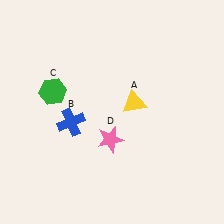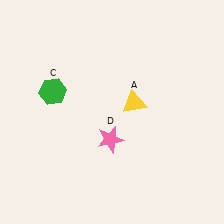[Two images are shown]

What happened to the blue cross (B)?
The blue cross (B) was removed in Image 2. It was in the bottom-left area of Image 1.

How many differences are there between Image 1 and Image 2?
There is 1 difference between the two images.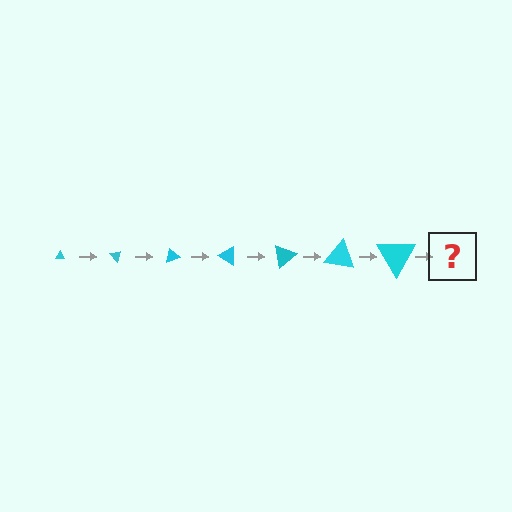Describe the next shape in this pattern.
It should be a triangle, larger than the previous one and rotated 350 degrees from the start.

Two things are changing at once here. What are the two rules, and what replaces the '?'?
The two rules are that the triangle grows larger each step and it rotates 50 degrees each step. The '?' should be a triangle, larger than the previous one and rotated 350 degrees from the start.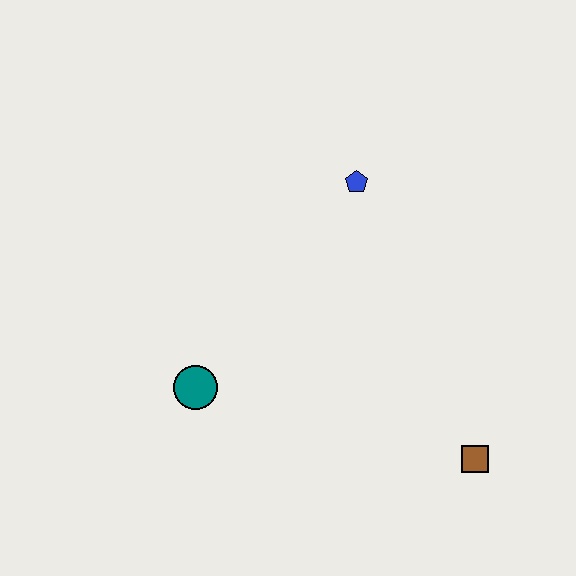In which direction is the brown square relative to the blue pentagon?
The brown square is below the blue pentagon.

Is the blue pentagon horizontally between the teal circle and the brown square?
Yes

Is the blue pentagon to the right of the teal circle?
Yes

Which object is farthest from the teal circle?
The brown square is farthest from the teal circle.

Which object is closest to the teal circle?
The blue pentagon is closest to the teal circle.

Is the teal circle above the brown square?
Yes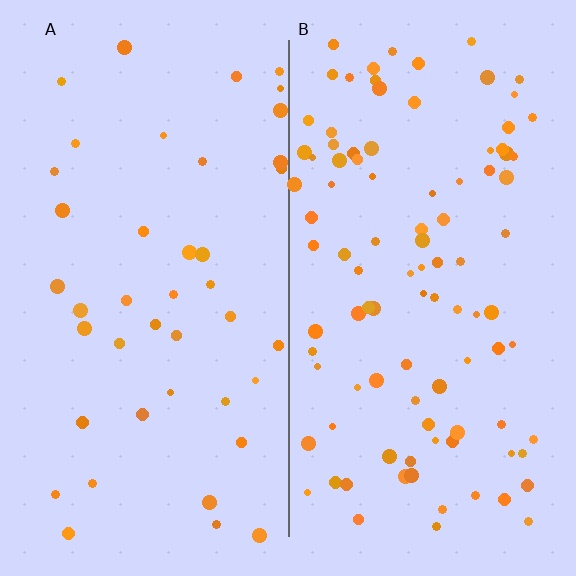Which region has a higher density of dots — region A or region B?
B (the right).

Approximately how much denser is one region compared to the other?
Approximately 2.3× — region B over region A.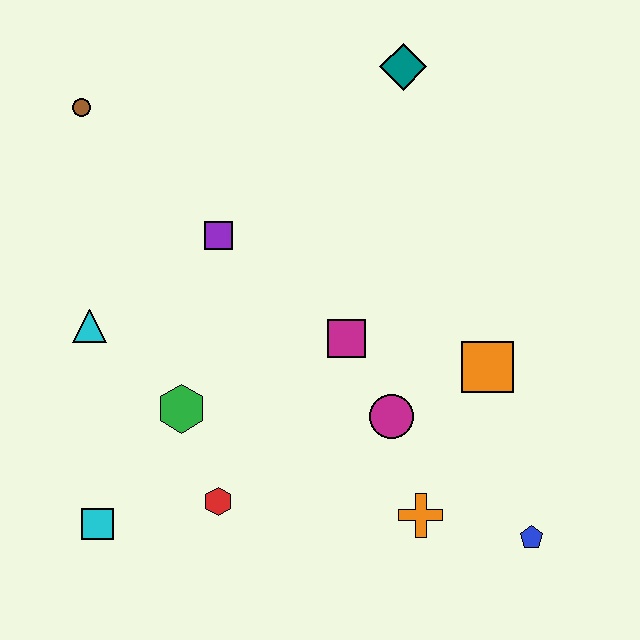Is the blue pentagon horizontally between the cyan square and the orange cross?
No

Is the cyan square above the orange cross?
No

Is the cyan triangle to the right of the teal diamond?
No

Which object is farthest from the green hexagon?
The teal diamond is farthest from the green hexagon.